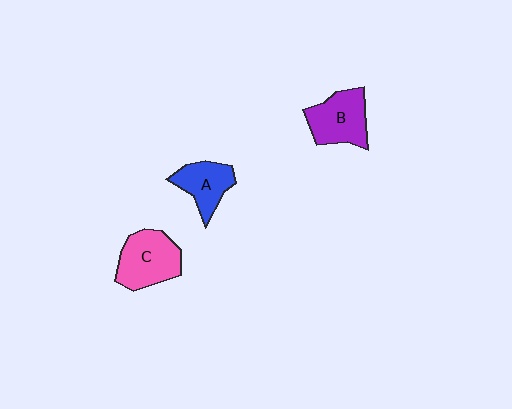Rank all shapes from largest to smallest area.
From largest to smallest: C (pink), B (purple), A (blue).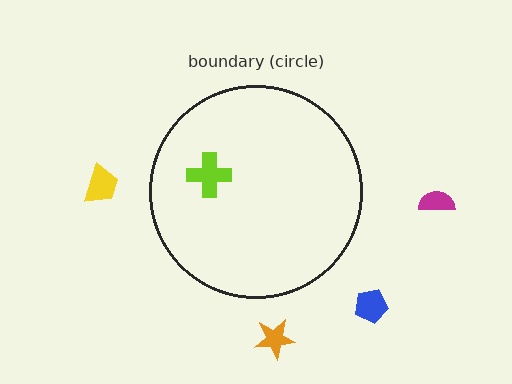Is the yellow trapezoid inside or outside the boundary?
Outside.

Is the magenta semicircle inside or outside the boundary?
Outside.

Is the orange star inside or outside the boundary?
Outside.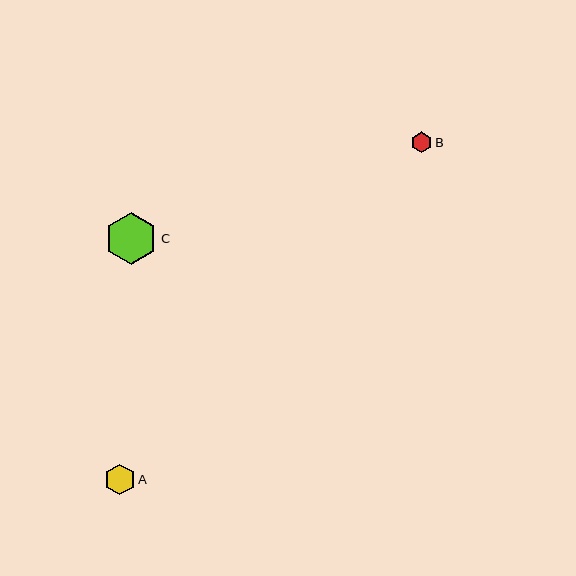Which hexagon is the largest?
Hexagon C is the largest with a size of approximately 53 pixels.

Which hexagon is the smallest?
Hexagon B is the smallest with a size of approximately 20 pixels.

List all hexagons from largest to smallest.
From largest to smallest: C, A, B.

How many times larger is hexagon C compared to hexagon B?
Hexagon C is approximately 2.6 times the size of hexagon B.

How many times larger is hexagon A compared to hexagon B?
Hexagon A is approximately 1.5 times the size of hexagon B.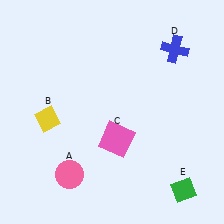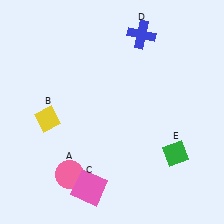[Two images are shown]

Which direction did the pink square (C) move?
The pink square (C) moved down.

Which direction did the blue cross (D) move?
The blue cross (D) moved left.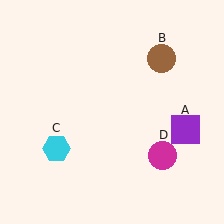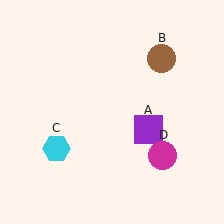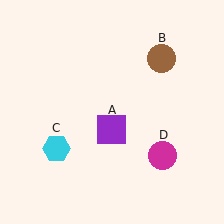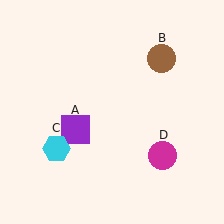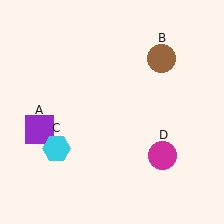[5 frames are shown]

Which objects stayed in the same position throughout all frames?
Brown circle (object B) and cyan hexagon (object C) and magenta circle (object D) remained stationary.